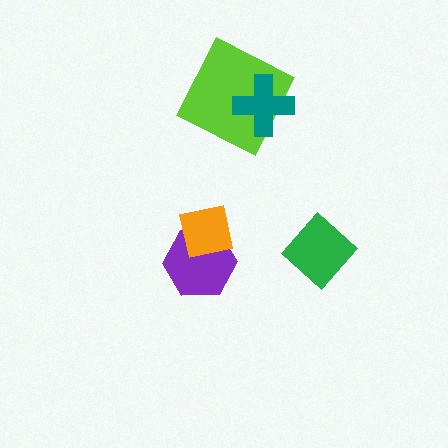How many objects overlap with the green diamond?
0 objects overlap with the green diamond.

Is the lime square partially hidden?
Yes, it is partially covered by another shape.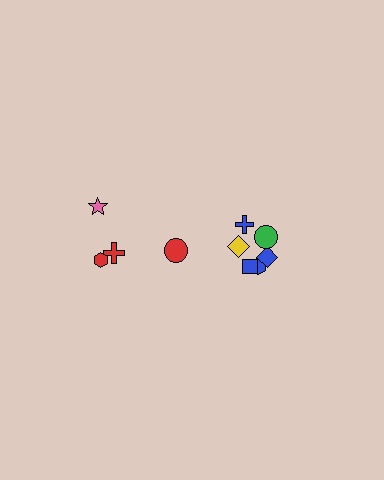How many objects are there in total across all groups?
There are 10 objects.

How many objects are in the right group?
There are 6 objects.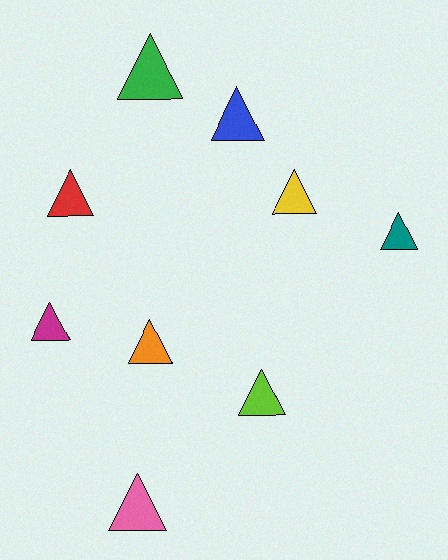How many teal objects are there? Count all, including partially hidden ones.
There is 1 teal object.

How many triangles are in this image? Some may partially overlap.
There are 9 triangles.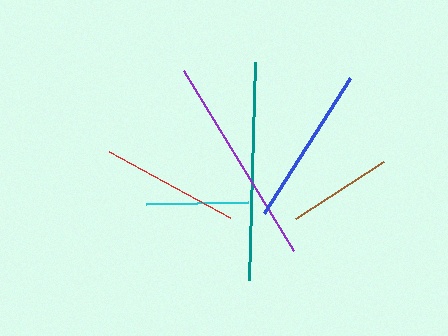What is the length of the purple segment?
The purple segment is approximately 211 pixels long.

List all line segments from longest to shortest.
From longest to shortest: teal, purple, blue, red, brown, cyan.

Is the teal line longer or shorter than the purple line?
The teal line is longer than the purple line.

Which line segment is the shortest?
The cyan line is the shortest at approximately 101 pixels.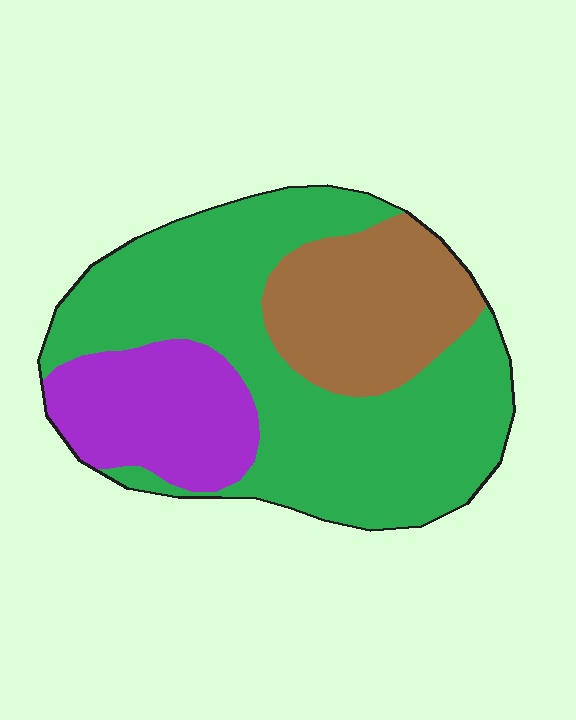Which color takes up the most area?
Green, at roughly 55%.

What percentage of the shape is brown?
Brown covers around 25% of the shape.